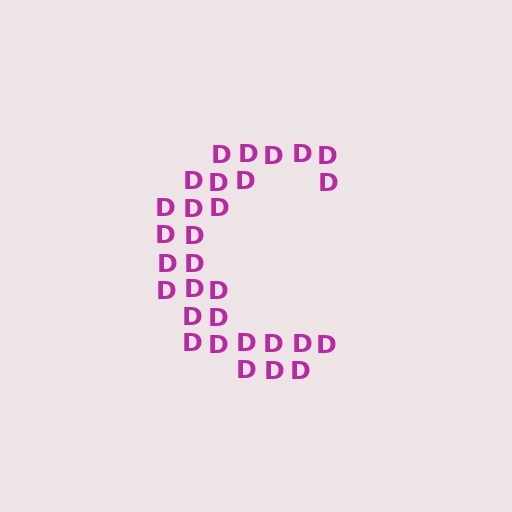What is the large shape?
The large shape is the letter C.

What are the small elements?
The small elements are letter D's.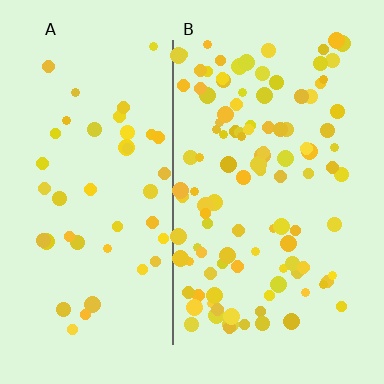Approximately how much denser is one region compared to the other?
Approximately 2.5× — region B over region A.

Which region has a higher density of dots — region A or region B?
B (the right).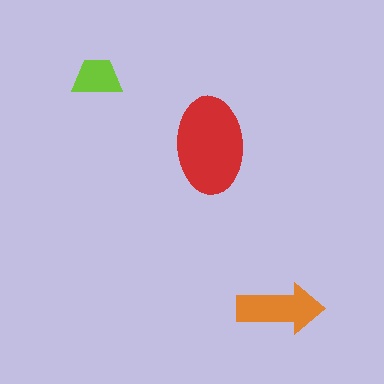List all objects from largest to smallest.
The red ellipse, the orange arrow, the lime trapezoid.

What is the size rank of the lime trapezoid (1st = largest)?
3rd.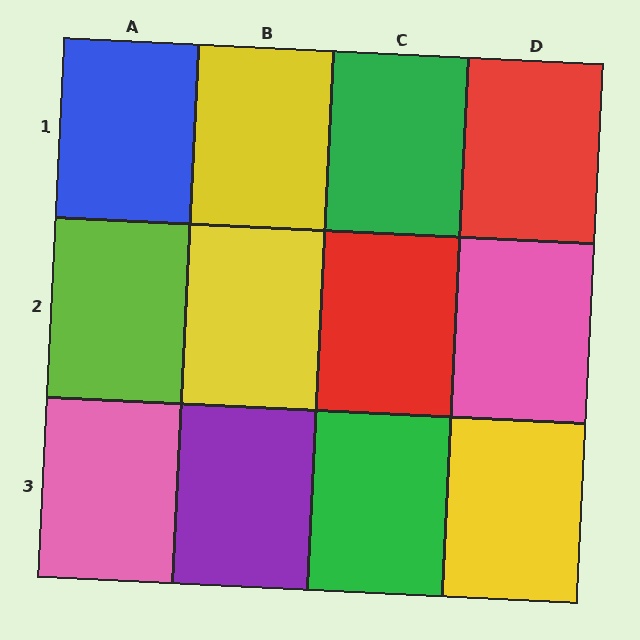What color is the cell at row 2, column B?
Yellow.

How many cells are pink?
2 cells are pink.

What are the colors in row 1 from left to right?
Blue, yellow, green, red.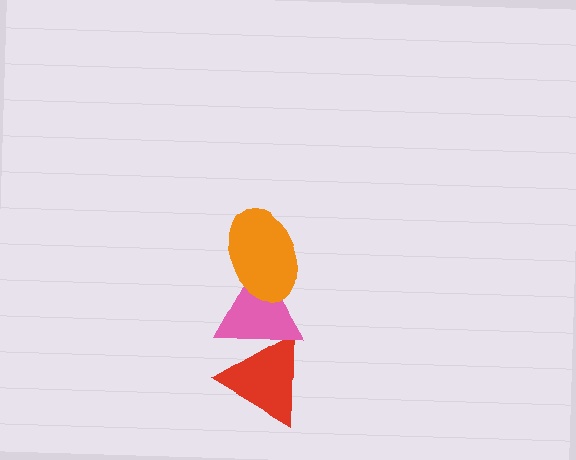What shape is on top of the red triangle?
The pink triangle is on top of the red triangle.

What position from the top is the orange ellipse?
The orange ellipse is 1st from the top.